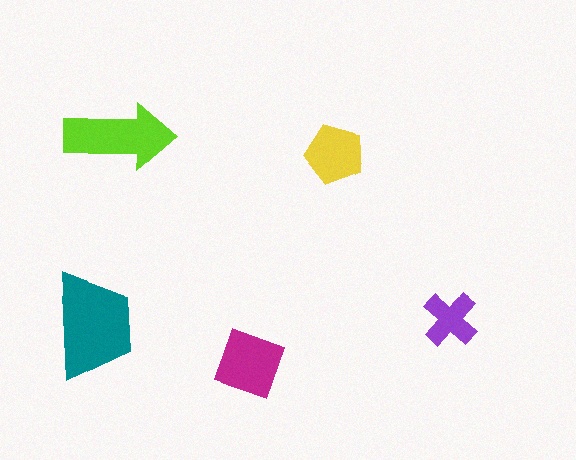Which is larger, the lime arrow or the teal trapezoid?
The teal trapezoid.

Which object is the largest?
The teal trapezoid.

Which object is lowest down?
The magenta diamond is bottommost.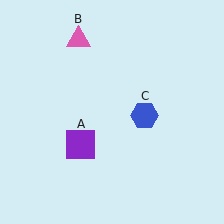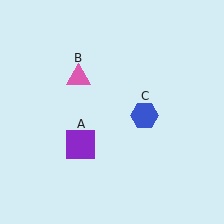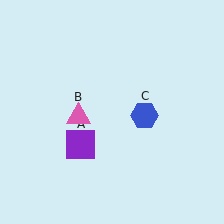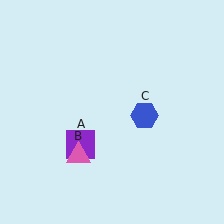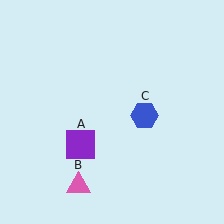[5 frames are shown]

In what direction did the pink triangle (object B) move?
The pink triangle (object B) moved down.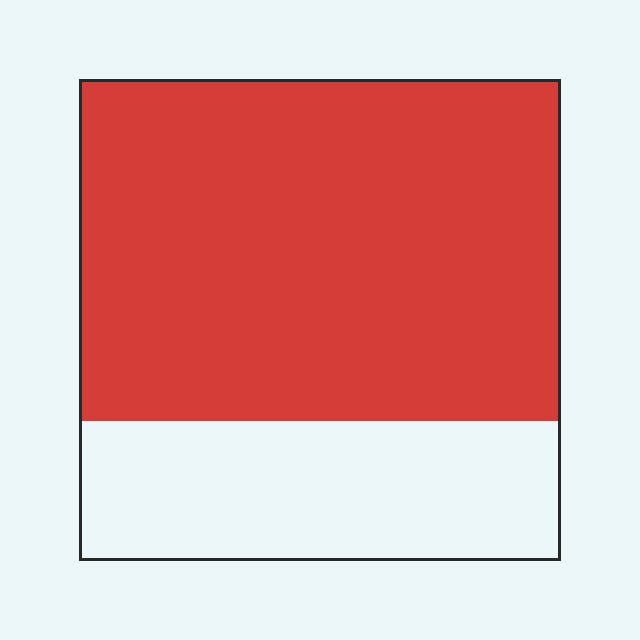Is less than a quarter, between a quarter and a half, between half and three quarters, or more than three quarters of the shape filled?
Between half and three quarters.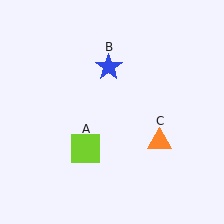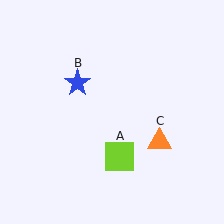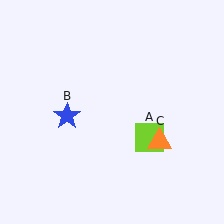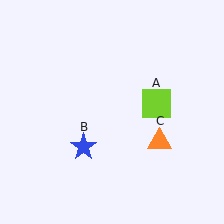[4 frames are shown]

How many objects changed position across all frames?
2 objects changed position: lime square (object A), blue star (object B).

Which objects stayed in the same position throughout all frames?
Orange triangle (object C) remained stationary.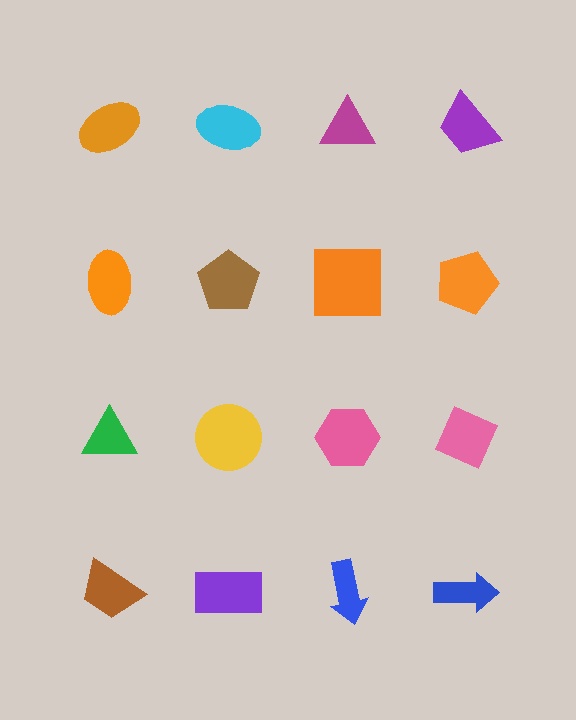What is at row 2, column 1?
An orange ellipse.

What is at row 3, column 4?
A pink diamond.